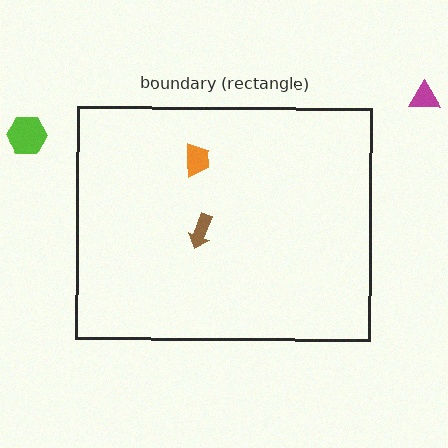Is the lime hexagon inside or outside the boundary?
Outside.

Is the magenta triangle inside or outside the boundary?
Outside.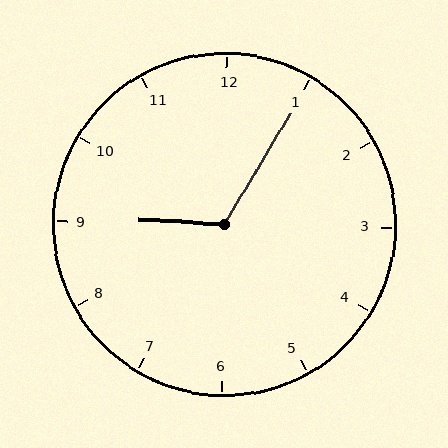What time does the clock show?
9:05.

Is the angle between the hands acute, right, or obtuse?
It is obtuse.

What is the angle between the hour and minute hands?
Approximately 118 degrees.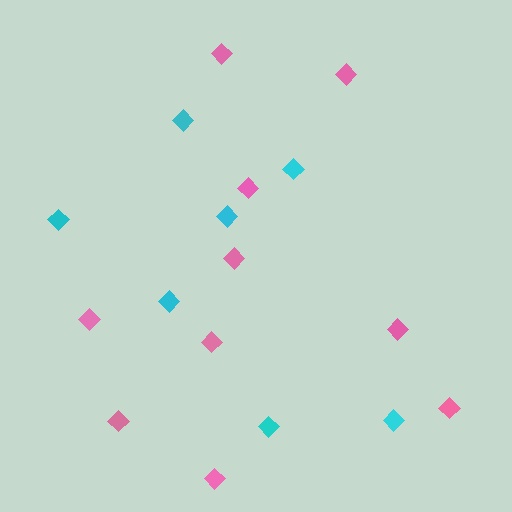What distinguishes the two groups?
There are 2 groups: one group of pink diamonds (10) and one group of cyan diamonds (7).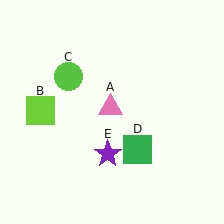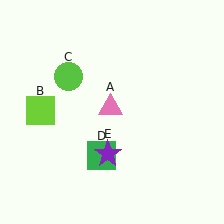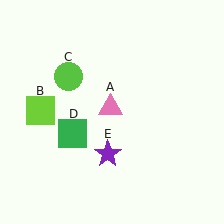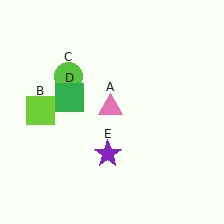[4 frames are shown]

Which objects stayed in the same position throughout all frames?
Pink triangle (object A) and lime square (object B) and lime circle (object C) and purple star (object E) remained stationary.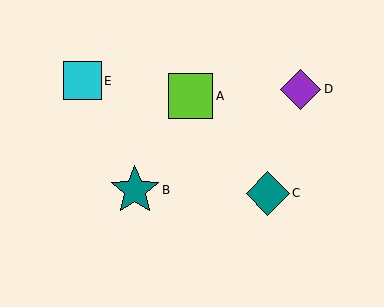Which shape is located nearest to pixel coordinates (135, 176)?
The teal star (labeled B) at (135, 190) is nearest to that location.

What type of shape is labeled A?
Shape A is a lime square.